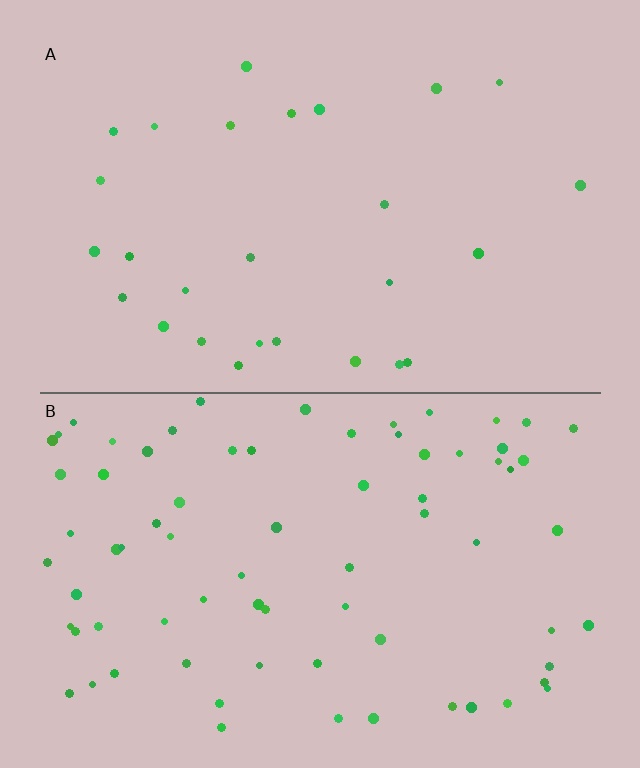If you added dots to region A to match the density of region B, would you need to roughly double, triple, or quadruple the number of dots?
Approximately triple.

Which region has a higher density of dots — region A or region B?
B (the bottom).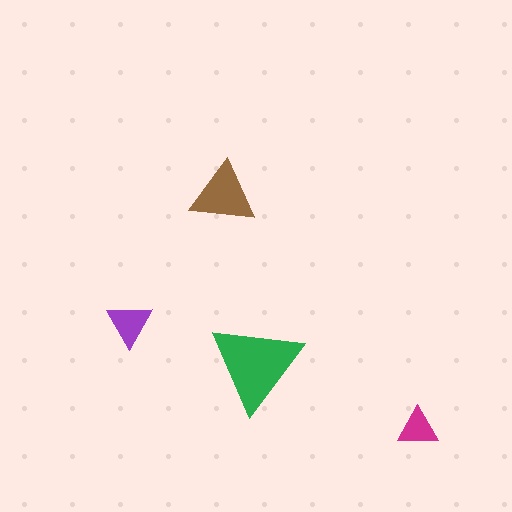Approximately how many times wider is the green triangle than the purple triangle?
About 2 times wider.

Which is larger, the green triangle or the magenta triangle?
The green one.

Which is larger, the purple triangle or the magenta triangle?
The purple one.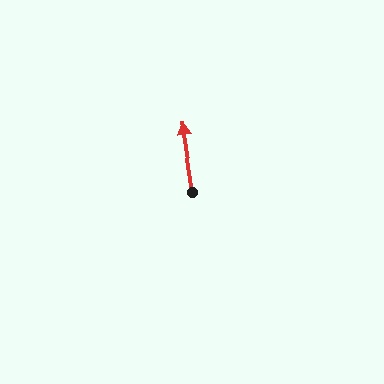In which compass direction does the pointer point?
North.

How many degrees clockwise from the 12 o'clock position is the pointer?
Approximately 352 degrees.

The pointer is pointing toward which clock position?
Roughly 12 o'clock.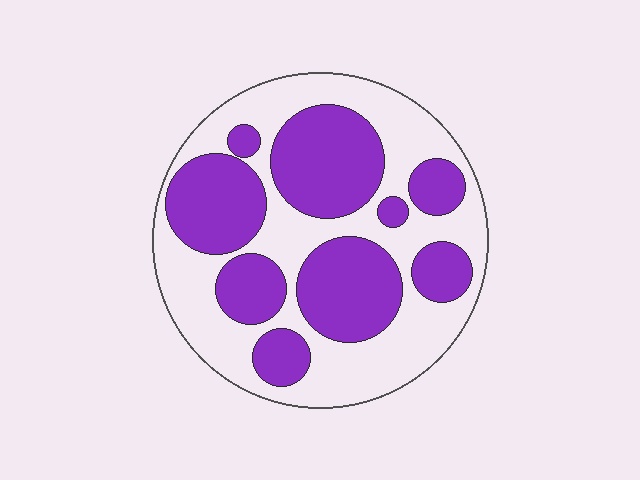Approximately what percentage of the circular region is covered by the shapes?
Approximately 45%.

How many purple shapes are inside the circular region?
9.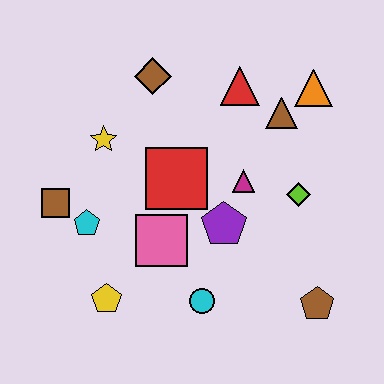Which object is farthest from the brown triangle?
The yellow pentagon is farthest from the brown triangle.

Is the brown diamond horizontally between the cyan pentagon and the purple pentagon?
Yes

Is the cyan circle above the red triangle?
No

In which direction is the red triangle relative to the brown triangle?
The red triangle is to the left of the brown triangle.